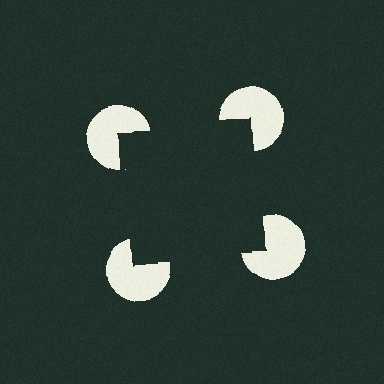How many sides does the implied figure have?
4 sides.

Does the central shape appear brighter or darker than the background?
It typically appears slightly darker than the background, even though no actual brightness change is drawn.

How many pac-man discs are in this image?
There are 4 — one at each vertex of the illusory square.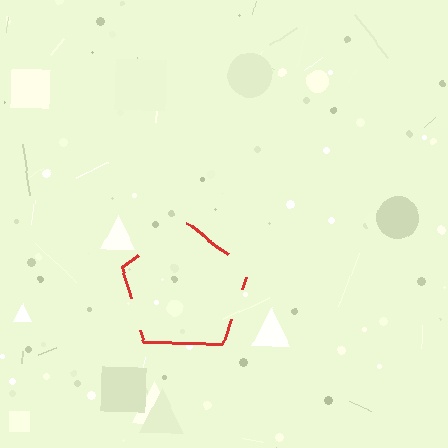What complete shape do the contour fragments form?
The contour fragments form a pentagon.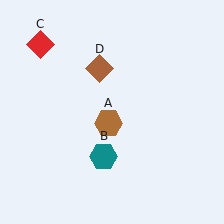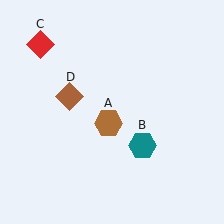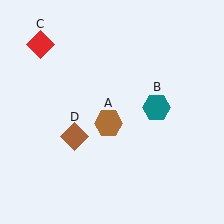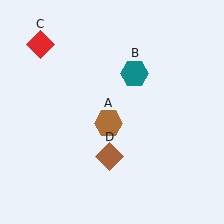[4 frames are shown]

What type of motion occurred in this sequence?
The teal hexagon (object B), brown diamond (object D) rotated counterclockwise around the center of the scene.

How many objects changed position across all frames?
2 objects changed position: teal hexagon (object B), brown diamond (object D).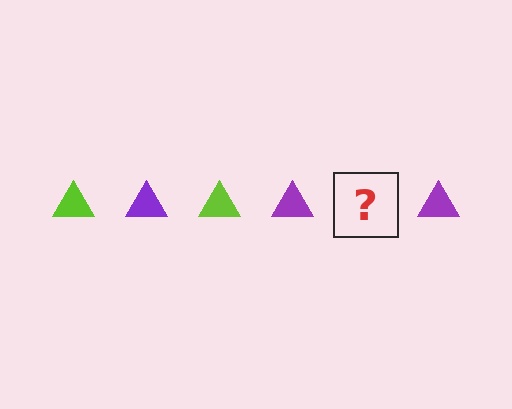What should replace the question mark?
The question mark should be replaced with a lime triangle.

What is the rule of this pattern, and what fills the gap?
The rule is that the pattern cycles through lime, purple triangles. The gap should be filled with a lime triangle.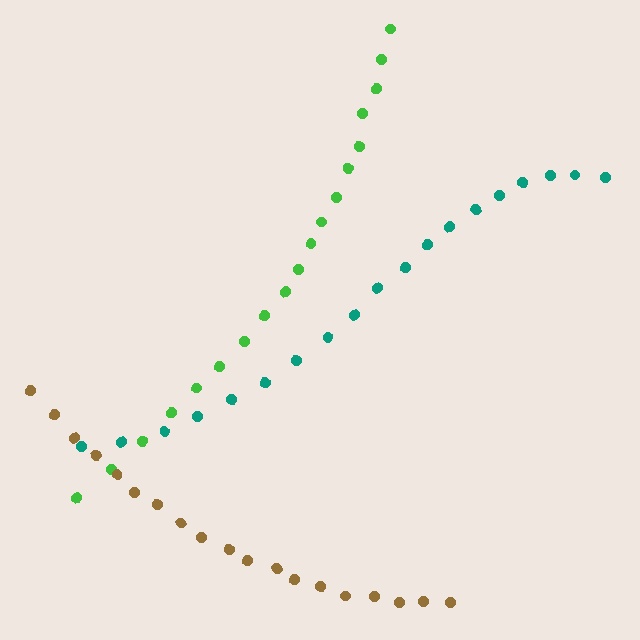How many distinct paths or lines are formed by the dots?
There are 3 distinct paths.